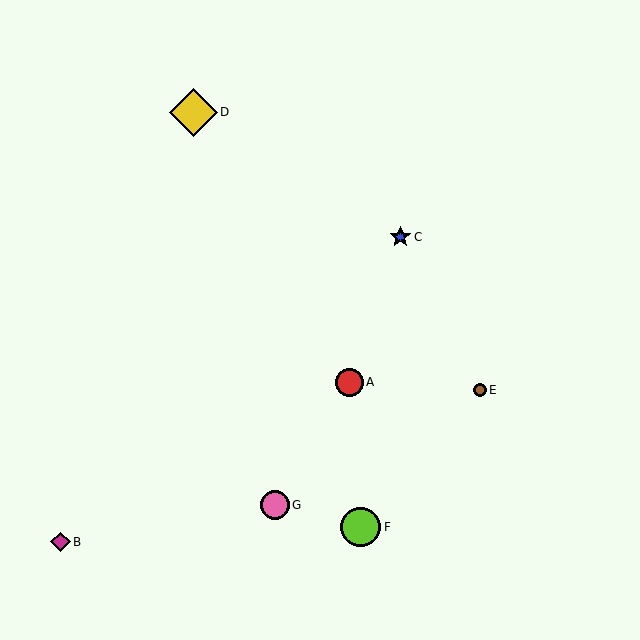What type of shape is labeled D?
Shape D is a yellow diamond.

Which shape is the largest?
The yellow diamond (labeled D) is the largest.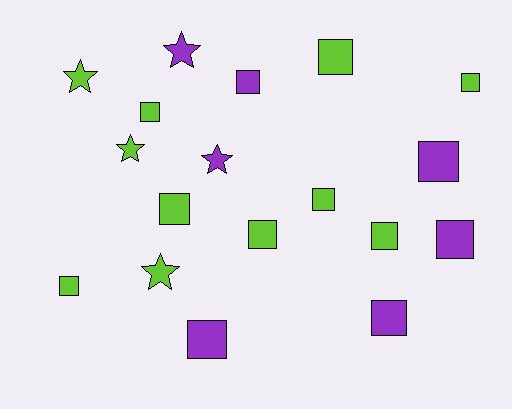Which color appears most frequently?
Lime, with 11 objects.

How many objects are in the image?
There are 18 objects.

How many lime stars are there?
There are 3 lime stars.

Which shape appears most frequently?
Square, with 13 objects.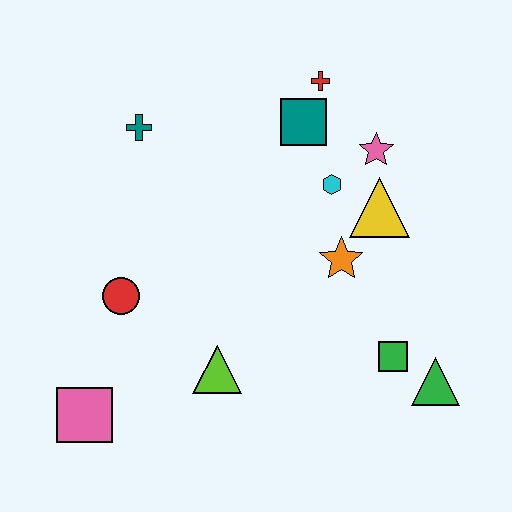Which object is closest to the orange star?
The yellow triangle is closest to the orange star.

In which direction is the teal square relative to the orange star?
The teal square is above the orange star.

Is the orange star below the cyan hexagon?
Yes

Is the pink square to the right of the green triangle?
No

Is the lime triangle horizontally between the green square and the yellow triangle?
No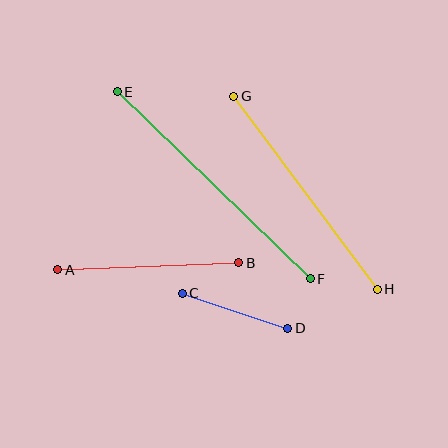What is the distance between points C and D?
The distance is approximately 111 pixels.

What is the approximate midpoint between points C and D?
The midpoint is at approximately (235, 311) pixels.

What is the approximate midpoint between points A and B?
The midpoint is at approximately (148, 266) pixels.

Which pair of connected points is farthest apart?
Points E and F are farthest apart.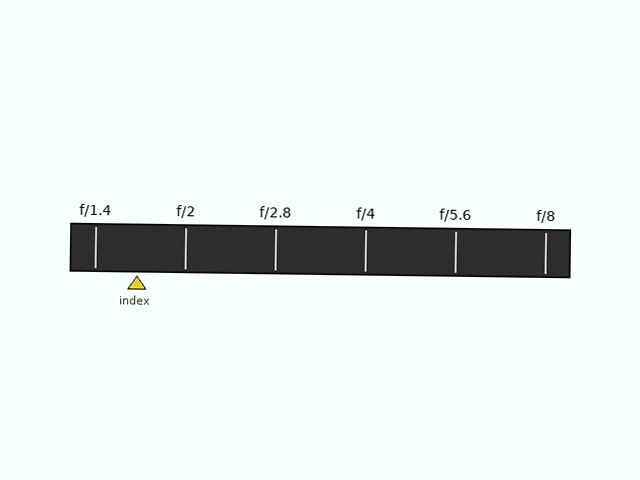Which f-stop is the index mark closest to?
The index mark is closest to f/1.4.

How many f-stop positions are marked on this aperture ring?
There are 6 f-stop positions marked.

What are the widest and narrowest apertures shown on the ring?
The widest aperture shown is f/1.4 and the narrowest is f/8.